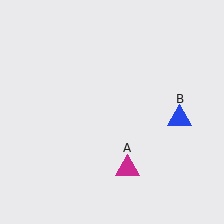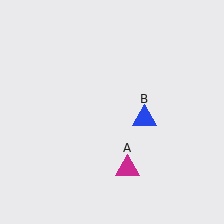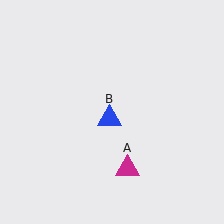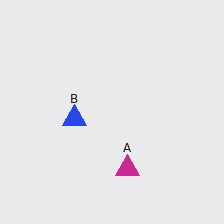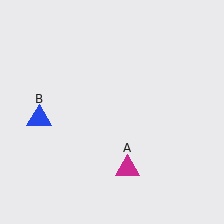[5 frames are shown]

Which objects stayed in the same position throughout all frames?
Magenta triangle (object A) remained stationary.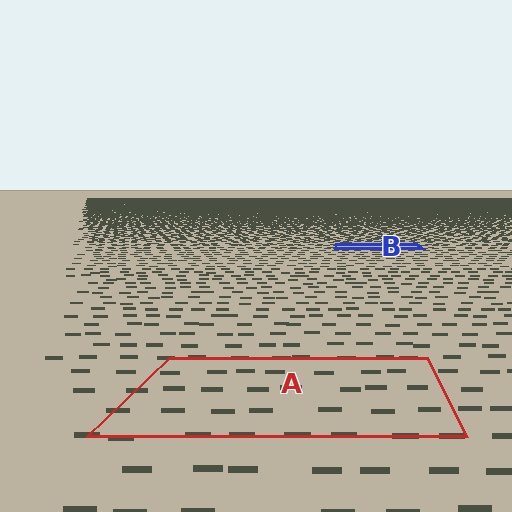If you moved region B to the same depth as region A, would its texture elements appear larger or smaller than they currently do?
They would appear larger. At a closer depth, the same texture elements are projected at a bigger on-screen size.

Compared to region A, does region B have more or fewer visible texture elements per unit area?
Region B has more texture elements per unit area — they are packed more densely because it is farther away.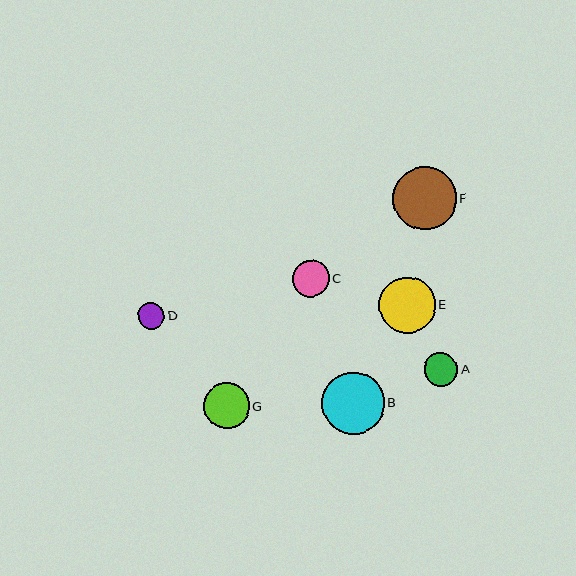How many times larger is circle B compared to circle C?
Circle B is approximately 1.7 times the size of circle C.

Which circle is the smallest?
Circle D is the smallest with a size of approximately 27 pixels.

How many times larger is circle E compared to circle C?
Circle E is approximately 1.5 times the size of circle C.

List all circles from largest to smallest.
From largest to smallest: F, B, E, G, C, A, D.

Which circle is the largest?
Circle F is the largest with a size of approximately 64 pixels.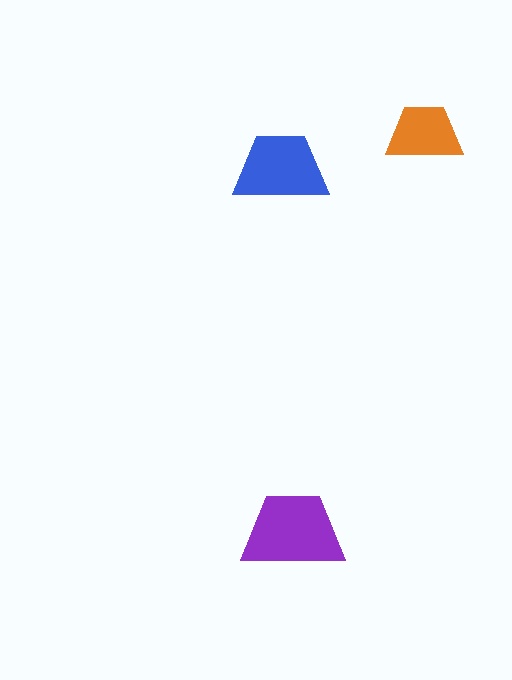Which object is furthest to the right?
The orange trapezoid is rightmost.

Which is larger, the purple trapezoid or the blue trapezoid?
The purple one.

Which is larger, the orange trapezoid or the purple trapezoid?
The purple one.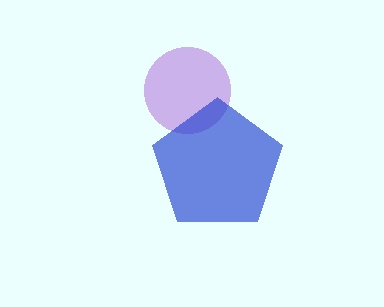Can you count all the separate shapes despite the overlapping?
Yes, there are 2 separate shapes.